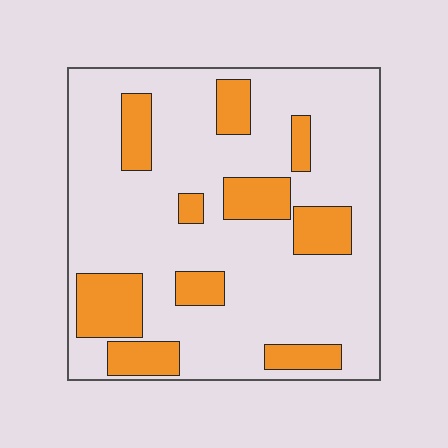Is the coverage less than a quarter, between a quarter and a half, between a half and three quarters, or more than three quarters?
Less than a quarter.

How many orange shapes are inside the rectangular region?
10.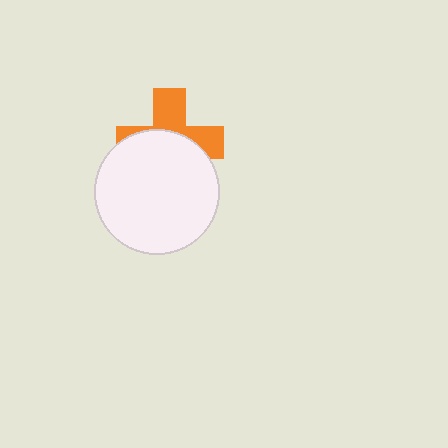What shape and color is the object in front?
The object in front is a white circle.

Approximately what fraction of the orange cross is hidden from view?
Roughly 56% of the orange cross is hidden behind the white circle.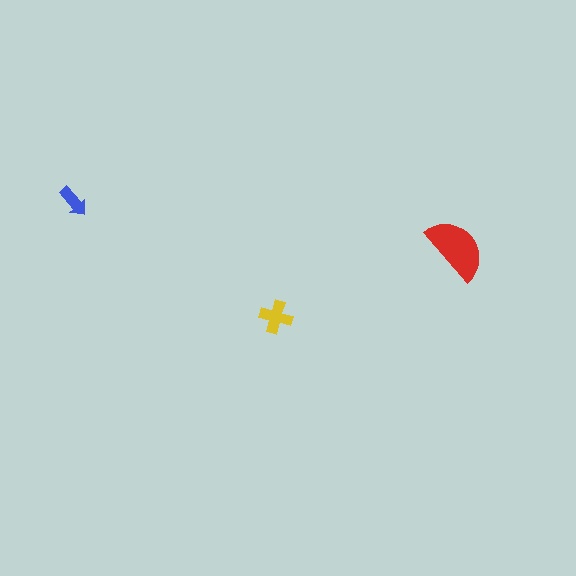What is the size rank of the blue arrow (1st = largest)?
3rd.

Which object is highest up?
The blue arrow is topmost.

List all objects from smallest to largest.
The blue arrow, the yellow cross, the red semicircle.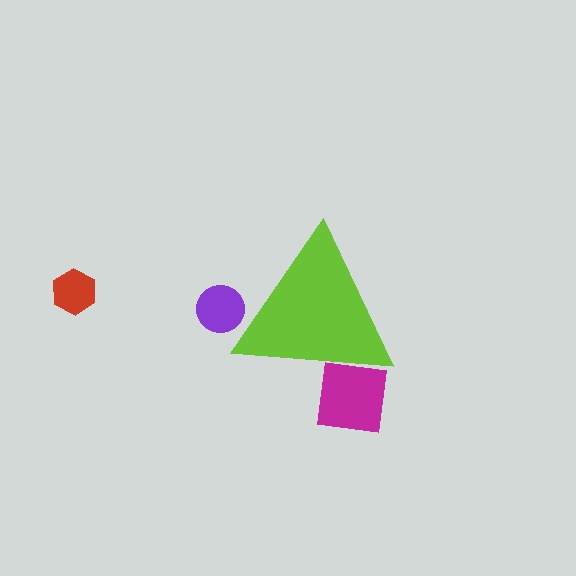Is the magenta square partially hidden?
Yes, the magenta square is partially hidden behind the lime triangle.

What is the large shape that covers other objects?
A lime triangle.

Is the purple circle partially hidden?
Yes, the purple circle is partially hidden behind the lime triangle.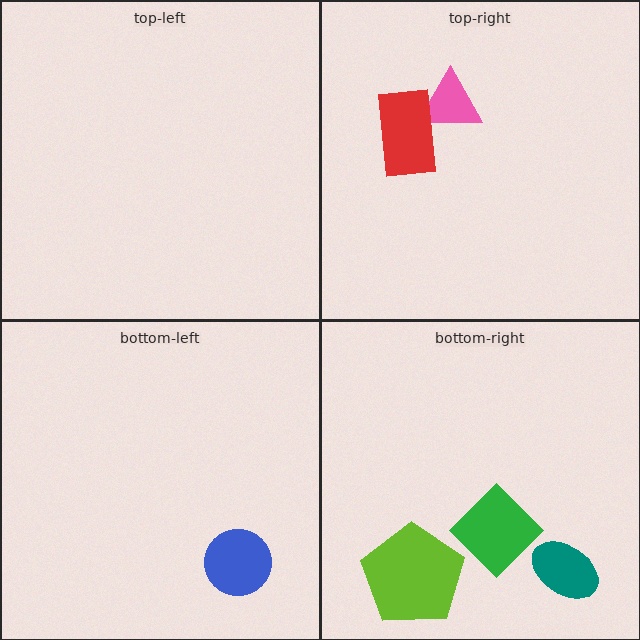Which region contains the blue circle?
The bottom-left region.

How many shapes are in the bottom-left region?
1.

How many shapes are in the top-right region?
2.